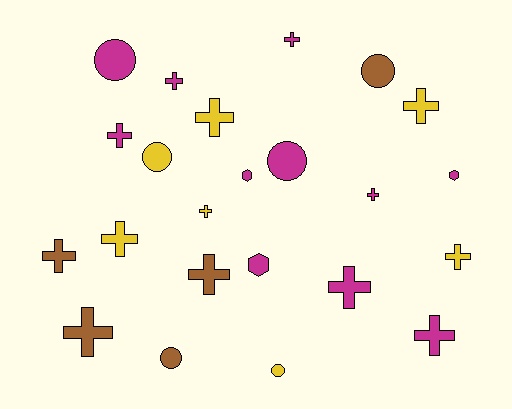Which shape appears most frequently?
Cross, with 14 objects.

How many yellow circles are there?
There are 2 yellow circles.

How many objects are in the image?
There are 23 objects.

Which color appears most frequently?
Magenta, with 11 objects.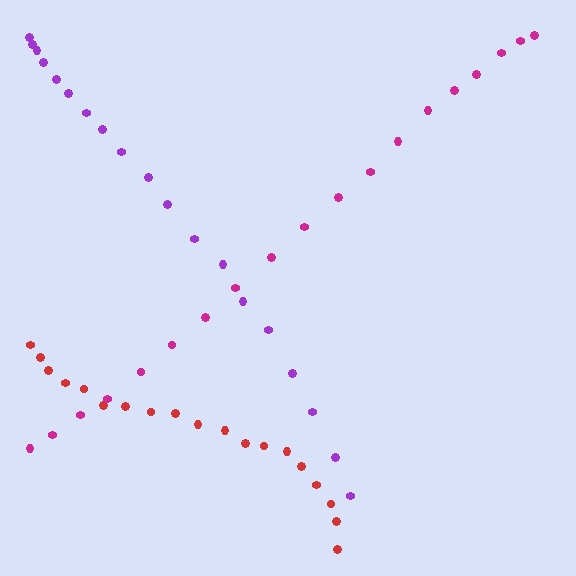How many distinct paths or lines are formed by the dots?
There are 3 distinct paths.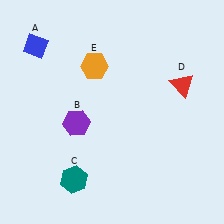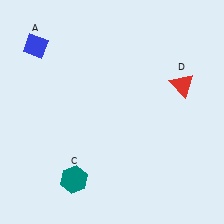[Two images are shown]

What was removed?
The purple hexagon (B), the orange hexagon (E) were removed in Image 2.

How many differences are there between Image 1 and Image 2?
There are 2 differences between the two images.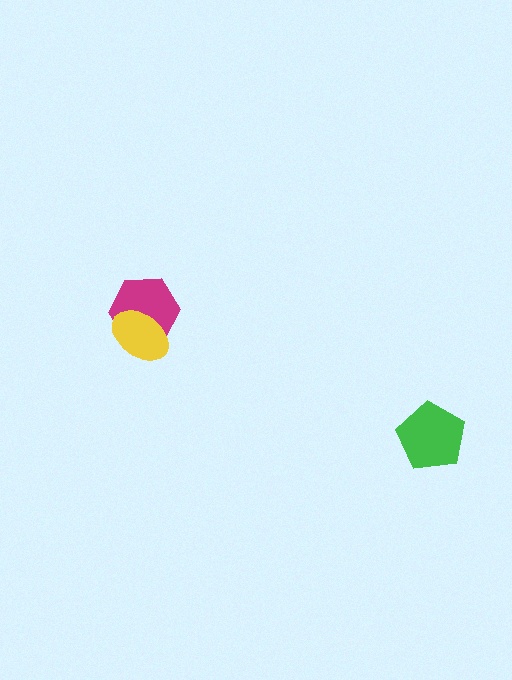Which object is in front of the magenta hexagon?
The yellow ellipse is in front of the magenta hexagon.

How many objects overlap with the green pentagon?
0 objects overlap with the green pentagon.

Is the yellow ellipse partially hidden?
No, no other shape covers it.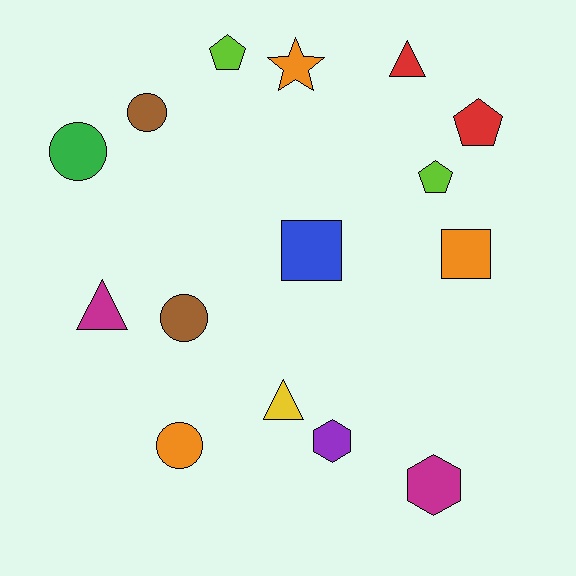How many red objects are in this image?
There are 2 red objects.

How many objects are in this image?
There are 15 objects.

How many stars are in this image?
There is 1 star.